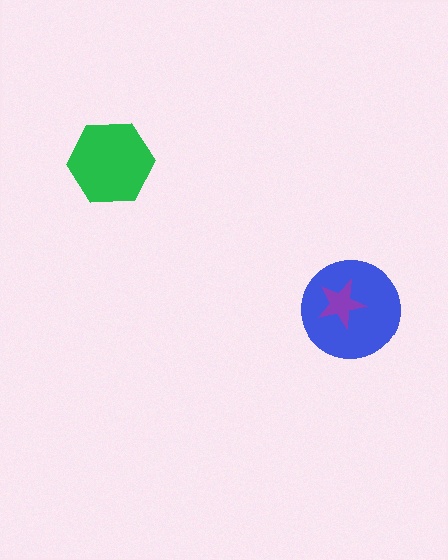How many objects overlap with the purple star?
1 object overlaps with the purple star.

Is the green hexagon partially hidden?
No, no other shape covers it.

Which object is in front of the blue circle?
The purple star is in front of the blue circle.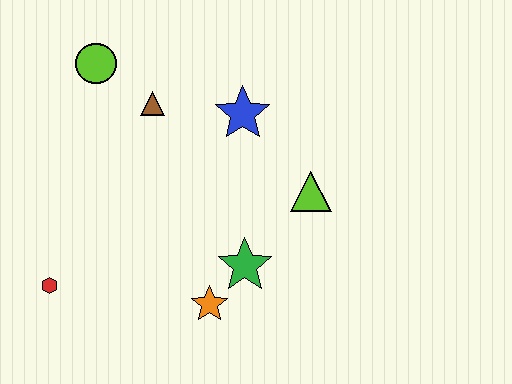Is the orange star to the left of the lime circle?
No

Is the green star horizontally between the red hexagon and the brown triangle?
No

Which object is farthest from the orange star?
The lime circle is farthest from the orange star.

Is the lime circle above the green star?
Yes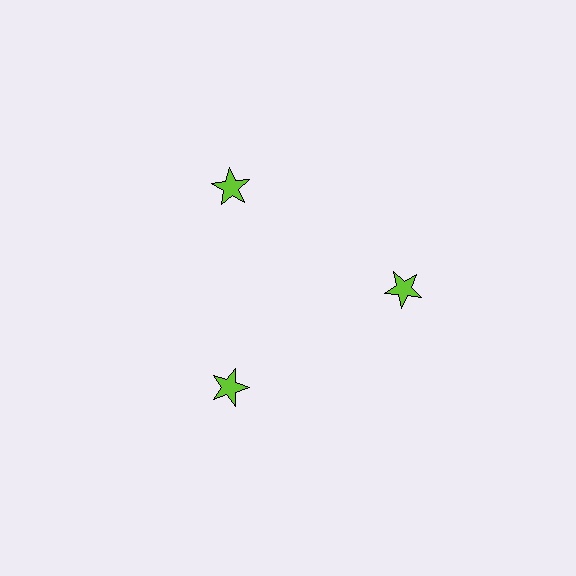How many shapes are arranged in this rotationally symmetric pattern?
There are 3 shapes, arranged in 3 groups of 1.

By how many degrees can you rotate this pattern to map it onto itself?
The pattern maps onto itself every 120 degrees of rotation.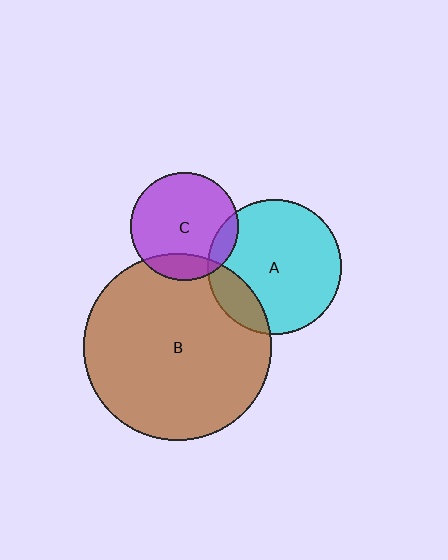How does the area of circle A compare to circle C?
Approximately 1.6 times.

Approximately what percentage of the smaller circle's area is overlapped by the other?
Approximately 10%.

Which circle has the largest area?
Circle B (brown).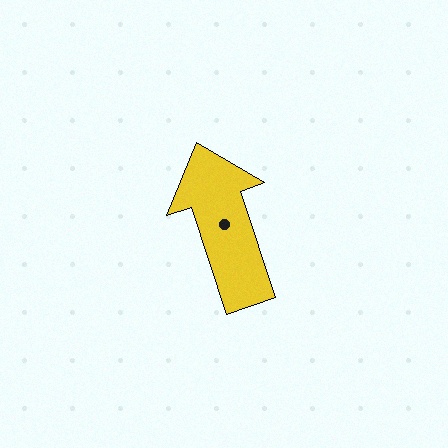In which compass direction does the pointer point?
North.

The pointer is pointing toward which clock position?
Roughly 11 o'clock.